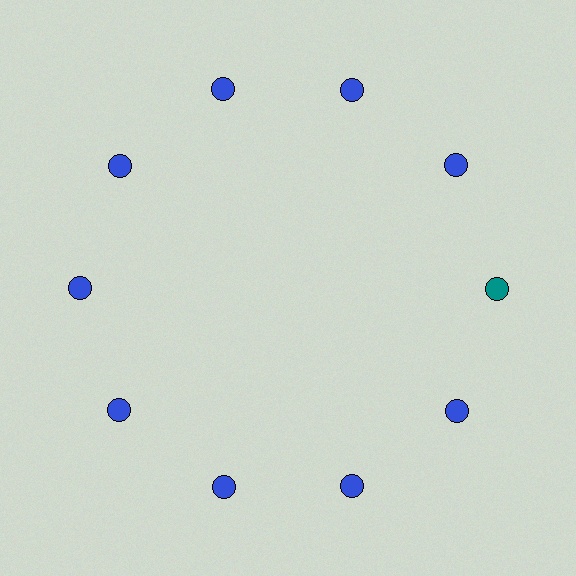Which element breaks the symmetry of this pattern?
The teal circle at roughly the 3 o'clock position breaks the symmetry. All other shapes are blue circles.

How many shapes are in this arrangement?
There are 10 shapes arranged in a ring pattern.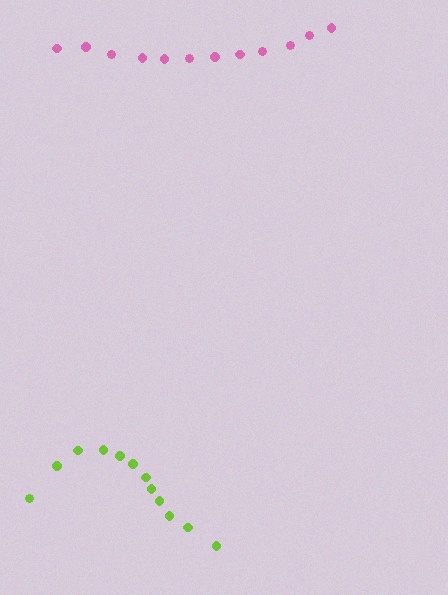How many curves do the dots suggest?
There are 2 distinct paths.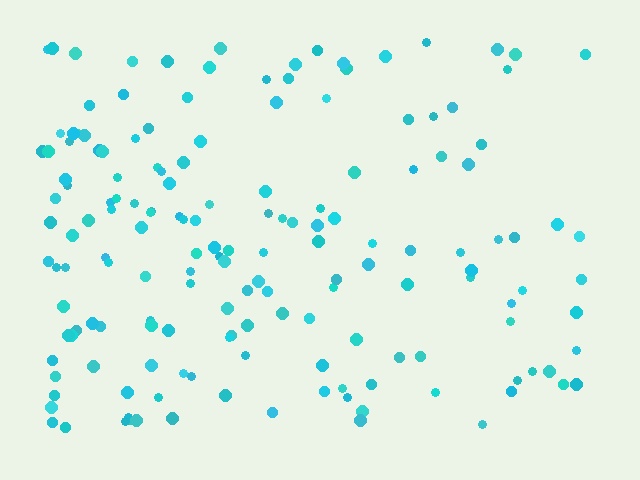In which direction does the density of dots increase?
From right to left, with the left side densest.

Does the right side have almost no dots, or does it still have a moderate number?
Still a moderate number, just noticeably fewer than the left.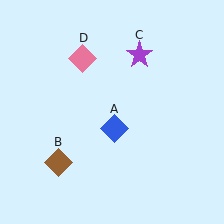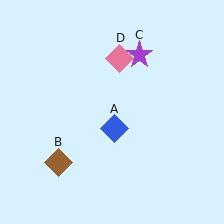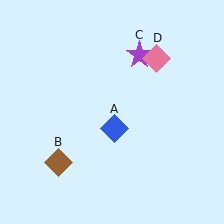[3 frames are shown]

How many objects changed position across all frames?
1 object changed position: pink diamond (object D).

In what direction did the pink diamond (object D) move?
The pink diamond (object D) moved right.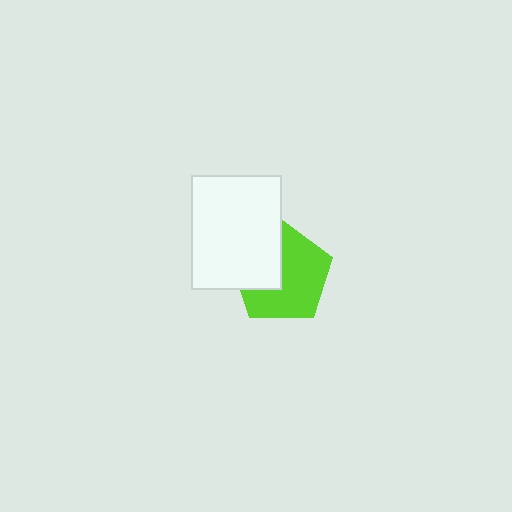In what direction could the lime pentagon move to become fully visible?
The lime pentagon could move right. That would shift it out from behind the white rectangle entirely.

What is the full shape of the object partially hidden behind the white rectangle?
The partially hidden object is a lime pentagon.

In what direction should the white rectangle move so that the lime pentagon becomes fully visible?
The white rectangle should move left. That is the shortest direction to clear the overlap and leave the lime pentagon fully visible.